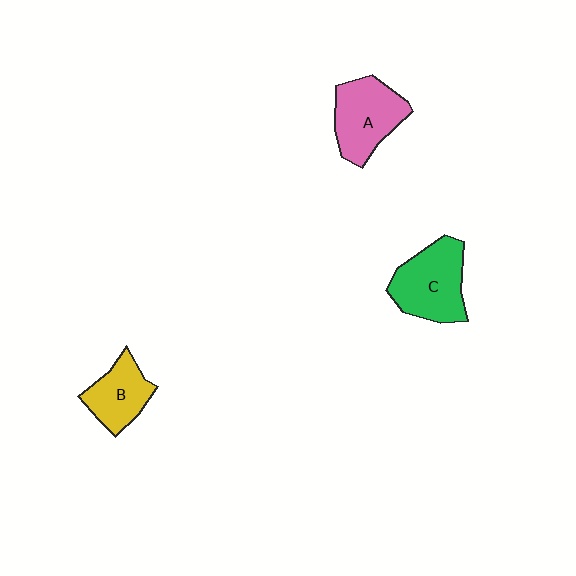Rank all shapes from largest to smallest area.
From largest to smallest: C (green), A (pink), B (yellow).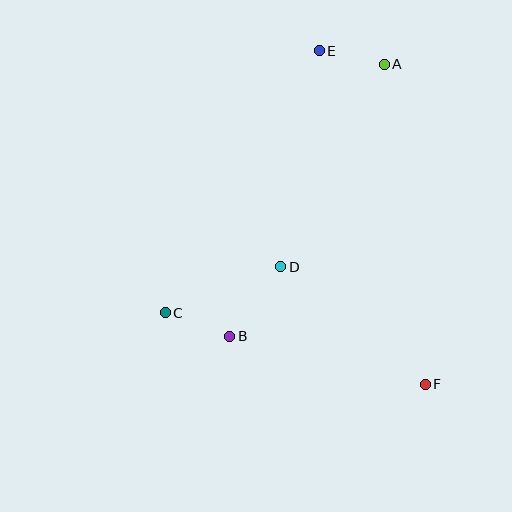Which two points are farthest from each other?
Points E and F are farthest from each other.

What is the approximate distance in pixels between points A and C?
The distance between A and C is approximately 331 pixels.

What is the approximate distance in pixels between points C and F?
The distance between C and F is approximately 269 pixels.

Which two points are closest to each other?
Points A and E are closest to each other.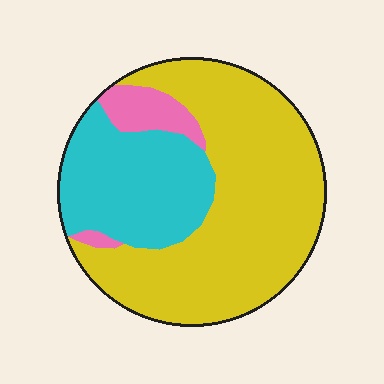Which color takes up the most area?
Yellow, at roughly 65%.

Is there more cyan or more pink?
Cyan.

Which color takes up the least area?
Pink, at roughly 10%.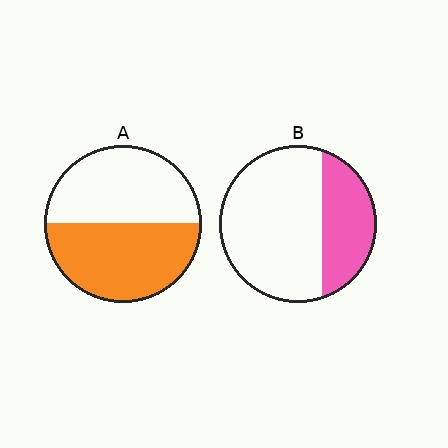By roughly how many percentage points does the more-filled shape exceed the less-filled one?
By roughly 20 percentage points (A over B).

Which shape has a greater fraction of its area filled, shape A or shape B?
Shape A.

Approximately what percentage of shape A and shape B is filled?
A is approximately 50% and B is approximately 30%.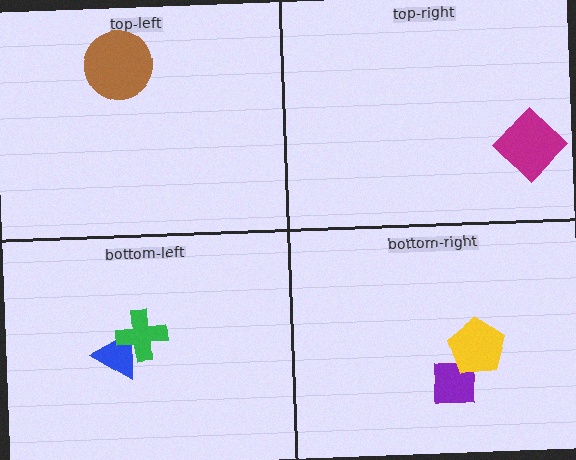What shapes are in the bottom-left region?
The blue triangle, the green cross.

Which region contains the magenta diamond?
The top-right region.